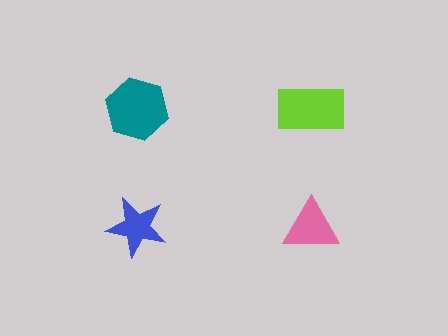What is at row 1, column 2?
A lime rectangle.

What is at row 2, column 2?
A pink triangle.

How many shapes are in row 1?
2 shapes.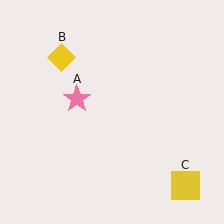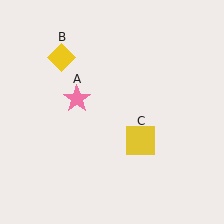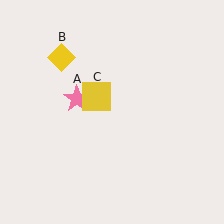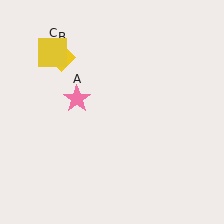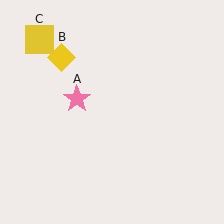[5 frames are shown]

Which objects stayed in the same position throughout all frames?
Pink star (object A) and yellow diamond (object B) remained stationary.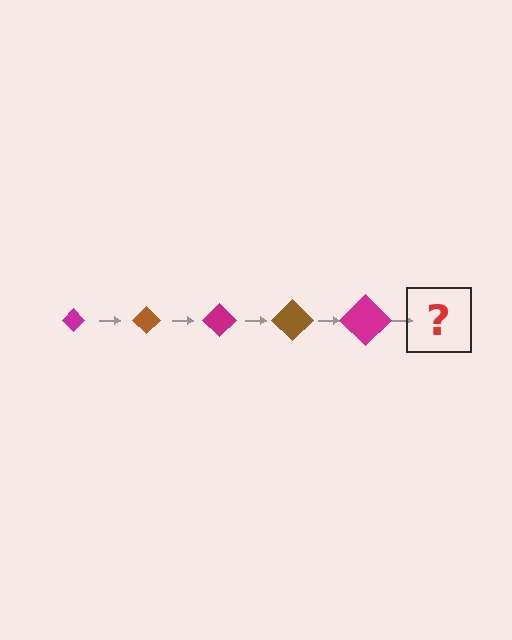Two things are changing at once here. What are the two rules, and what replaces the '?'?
The two rules are that the diamond grows larger each step and the color cycles through magenta and brown. The '?' should be a brown diamond, larger than the previous one.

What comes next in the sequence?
The next element should be a brown diamond, larger than the previous one.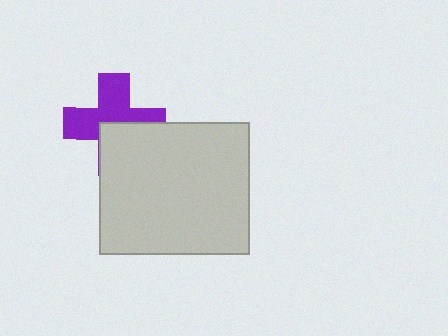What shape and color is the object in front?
The object in front is a light gray rectangle.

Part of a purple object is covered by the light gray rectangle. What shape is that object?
It is a cross.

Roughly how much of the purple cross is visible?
About half of it is visible (roughly 59%).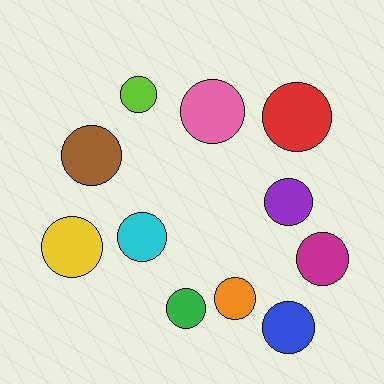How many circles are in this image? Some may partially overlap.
There are 11 circles.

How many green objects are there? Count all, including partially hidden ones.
There is 1 green object.